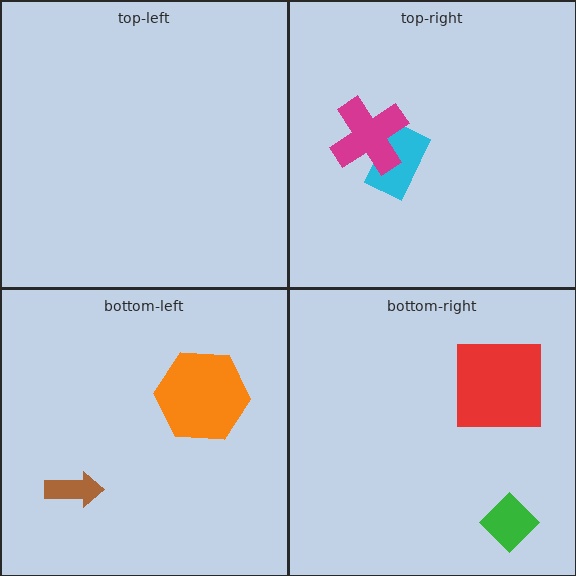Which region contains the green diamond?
The bottom-right region.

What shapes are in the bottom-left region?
The orange hexagon, the brown arrow.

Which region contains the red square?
The bottom-right region.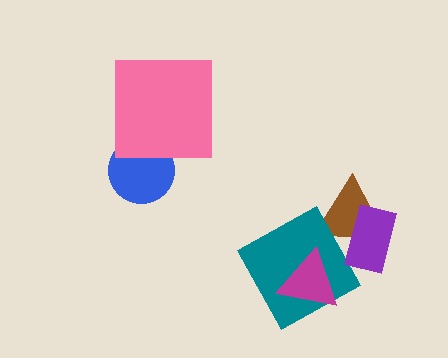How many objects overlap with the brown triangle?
2 objects overlap with the brown triangle.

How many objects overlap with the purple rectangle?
1 object overlaps with the purple rectangle.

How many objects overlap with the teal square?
2 objects overlap with the teal square.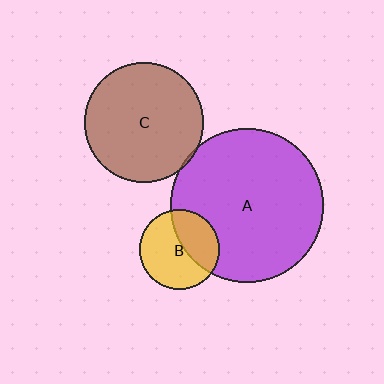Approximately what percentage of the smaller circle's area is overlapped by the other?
Approximately 40%.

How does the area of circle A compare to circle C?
Approximately 1.7 times.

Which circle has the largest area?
Circle A (purple).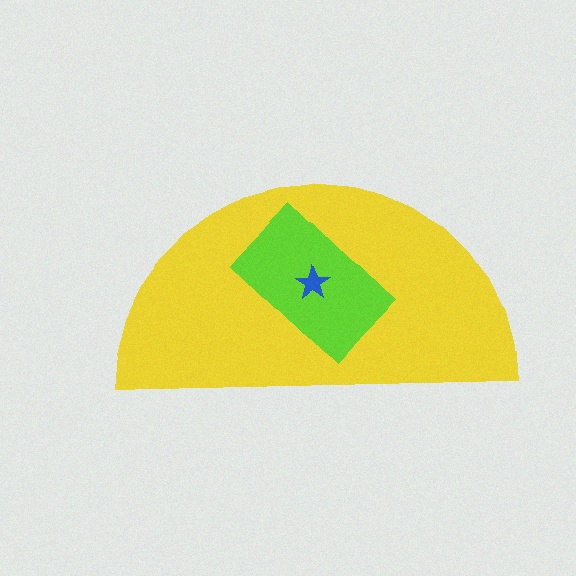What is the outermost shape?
The yellow semicircle.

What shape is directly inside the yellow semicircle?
The lime rectangle.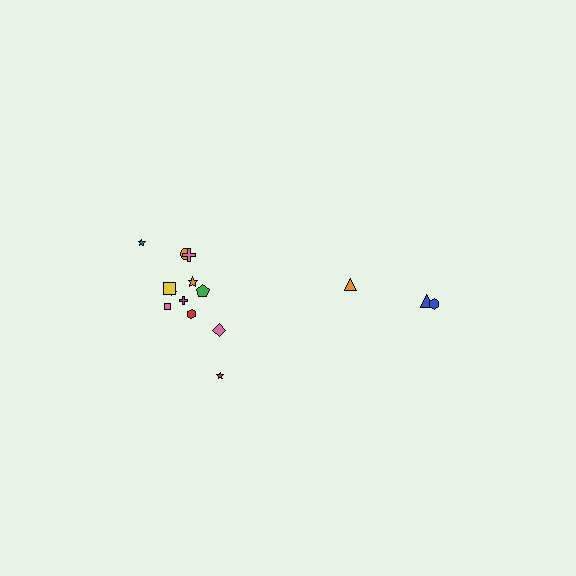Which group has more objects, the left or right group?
The left group.